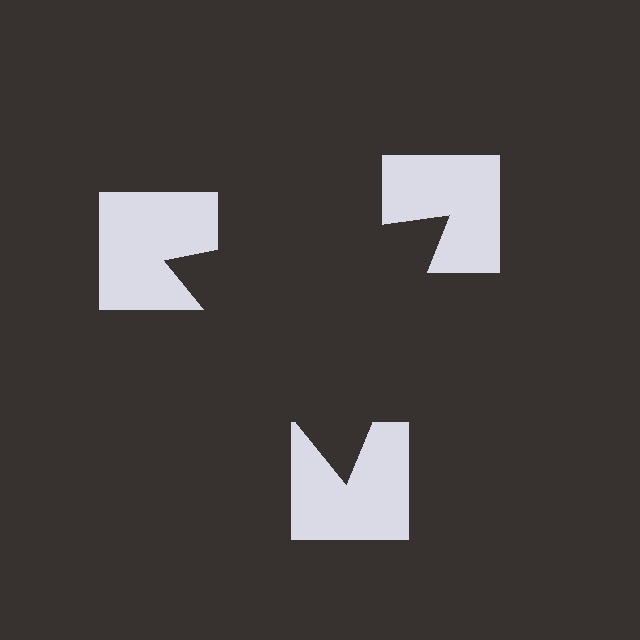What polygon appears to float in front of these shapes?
An illusory triangle — its edges are inferred from the aligned wedge cuts in the notched squares, not physically drawn.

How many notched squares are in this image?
There are 3 — one at each vertex of the illusory triangle.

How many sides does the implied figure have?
3 sides.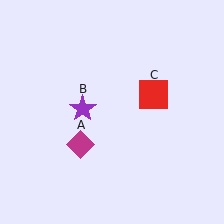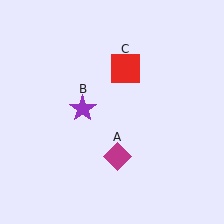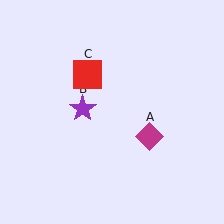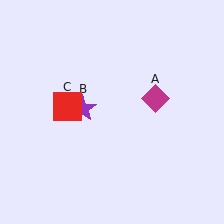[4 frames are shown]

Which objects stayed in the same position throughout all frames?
Purple star (object B) remained stationary.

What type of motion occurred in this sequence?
The magenta diamond (object A), red square (object C) rotated counterclockwise around the center of the scene.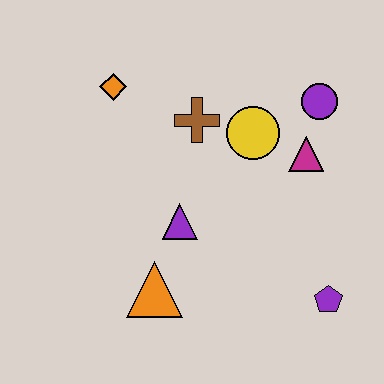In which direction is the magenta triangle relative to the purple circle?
The magenta triangle is below the purple circle.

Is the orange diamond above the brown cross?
Yes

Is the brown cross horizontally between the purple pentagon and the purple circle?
No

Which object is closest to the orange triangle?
The purple triangle is closest to the orange triangle.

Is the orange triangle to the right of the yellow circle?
No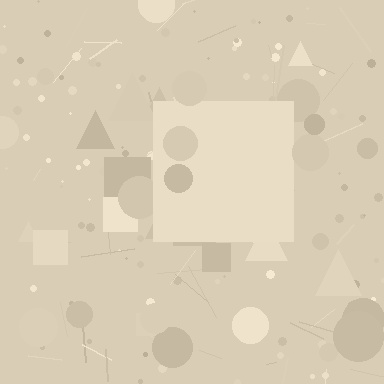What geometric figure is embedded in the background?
A square is embedded in the background.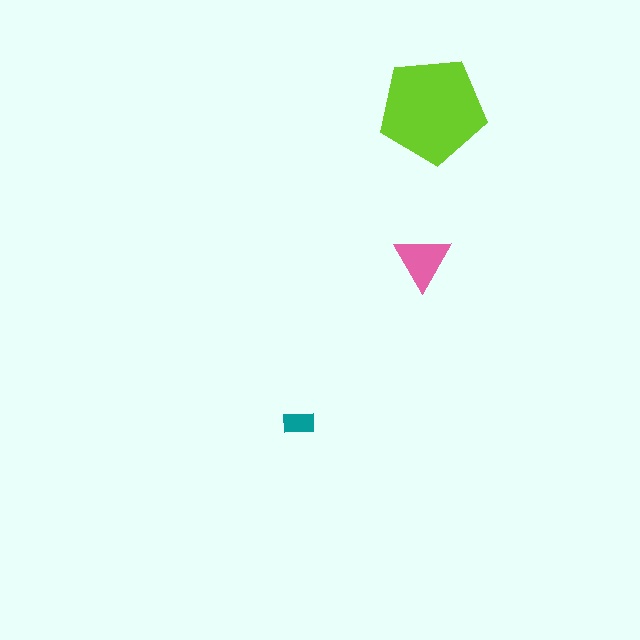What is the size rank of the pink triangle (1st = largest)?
2nd.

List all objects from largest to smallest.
The lime pentagon, the pink triangle, the teal rectangle.